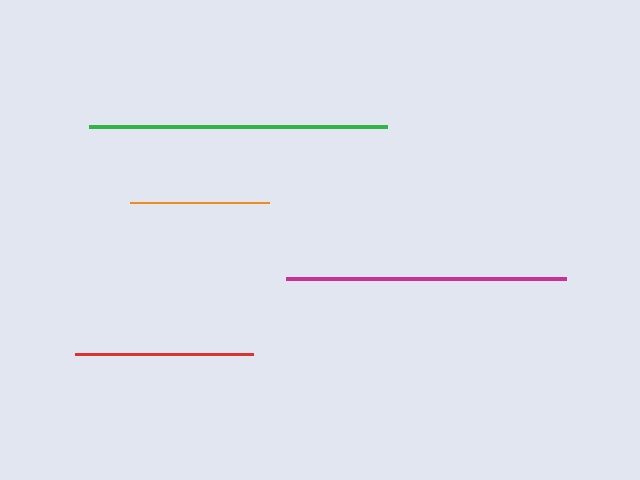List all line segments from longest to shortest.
From longest to shortest: green, magenta, red, orange.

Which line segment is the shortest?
The orange line is the shortest at approximately 139 pixels.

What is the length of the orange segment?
The orange segment is approximately 139 pixels long.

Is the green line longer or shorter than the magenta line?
The green line is longer than the magenta line.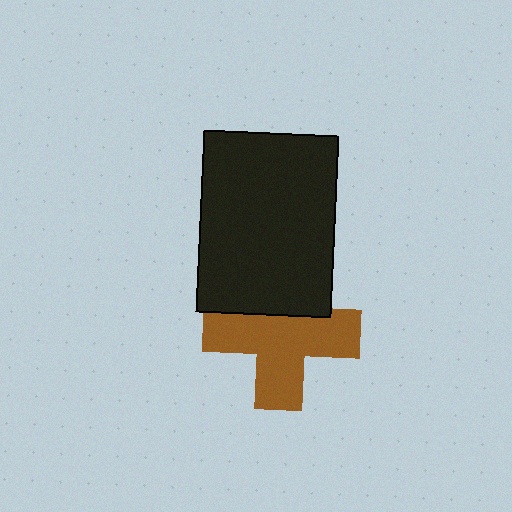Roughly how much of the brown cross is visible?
Most of it is visible (roughly 69%).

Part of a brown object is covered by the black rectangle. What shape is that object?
It is a cross.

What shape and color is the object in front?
The object in front is a black rectangle.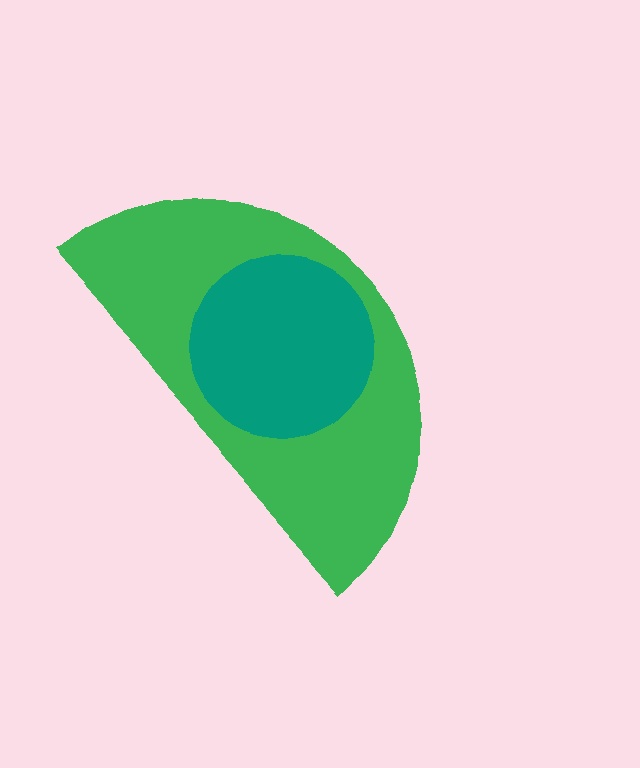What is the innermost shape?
The teal circle.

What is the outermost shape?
The green semicircle.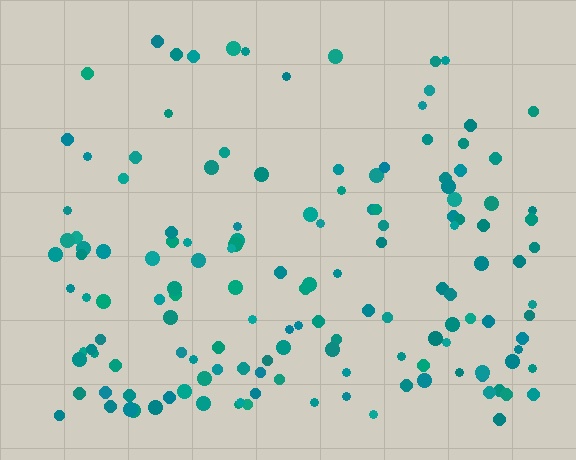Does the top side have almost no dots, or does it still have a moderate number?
Still a moderate number, just noticeably fewer than the bottom.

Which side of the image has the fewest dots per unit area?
The top.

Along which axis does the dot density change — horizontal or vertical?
Vertical.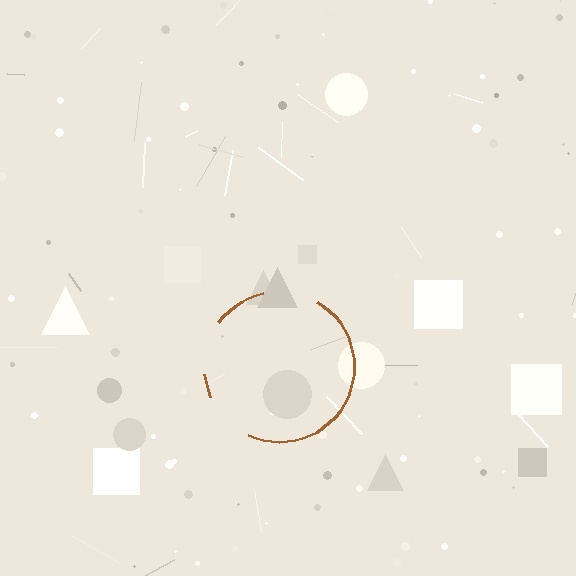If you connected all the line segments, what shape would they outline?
They would outline a circle.